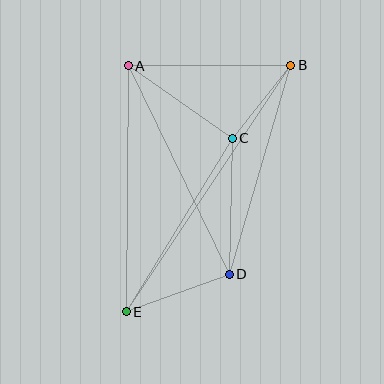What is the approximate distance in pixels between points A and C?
The distance between A and C is approximately 127 pixels.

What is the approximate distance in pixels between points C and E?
The distance between C and E is approximately 204 pixels.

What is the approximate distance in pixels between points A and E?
The distance between A and E is approximately 246 pixels.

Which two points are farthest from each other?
Points B and E are farthest from each other.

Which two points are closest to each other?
Points B and C are closest to each other.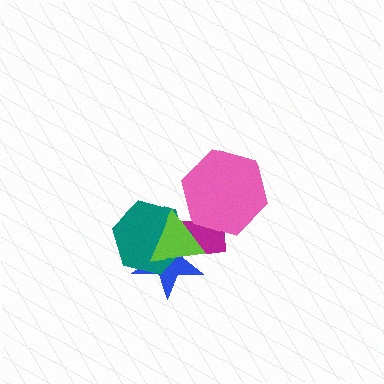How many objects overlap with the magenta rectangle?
4 objects overlap with the magenta rectangle.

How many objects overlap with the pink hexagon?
1 object overlaps with the pink hexagon.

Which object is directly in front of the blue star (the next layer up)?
The teal hexagon is directly in front of the blue star.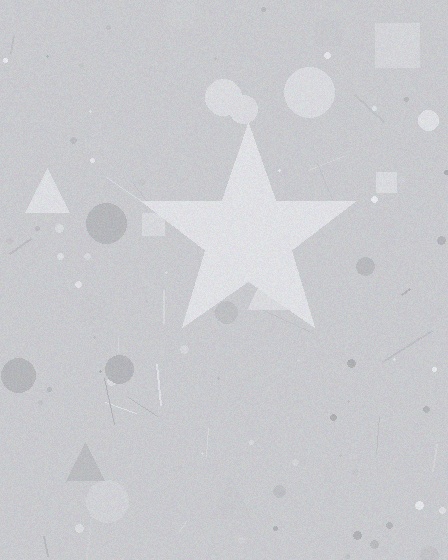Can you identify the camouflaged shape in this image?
The camouflaged shape is a star.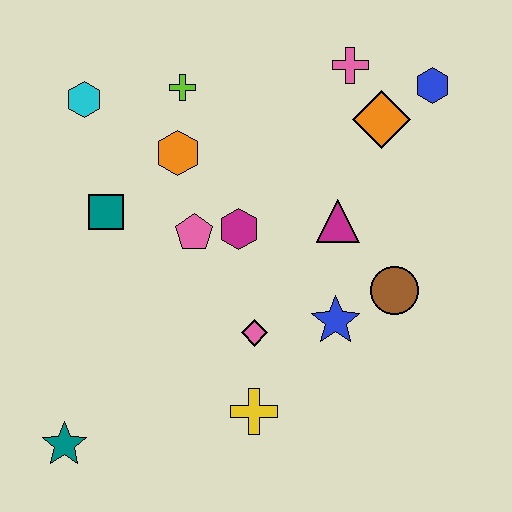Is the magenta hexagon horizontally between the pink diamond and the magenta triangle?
No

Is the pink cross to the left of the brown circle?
Yes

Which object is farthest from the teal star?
The blue hexagon is farthest from the teal star.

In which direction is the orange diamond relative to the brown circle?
The orange diamond is above the brown circle.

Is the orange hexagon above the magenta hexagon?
Yes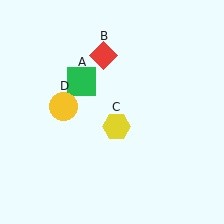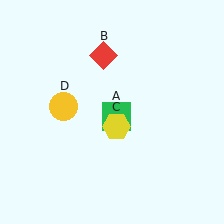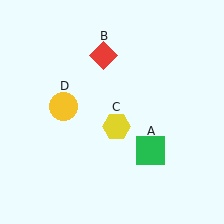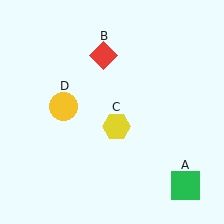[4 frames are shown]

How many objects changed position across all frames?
1 object changed position: green square (object A).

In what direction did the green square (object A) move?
The green square (object A) moved down and to the right.